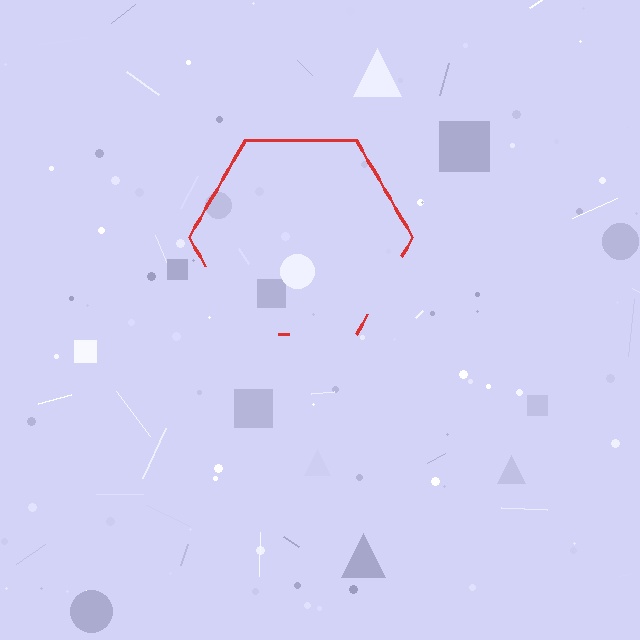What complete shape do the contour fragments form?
The contour fragments form a hexagon.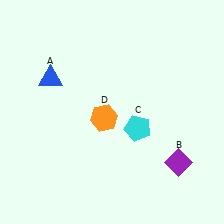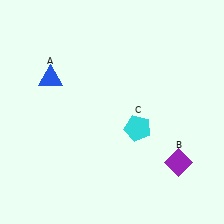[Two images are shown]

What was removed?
The orange hexagon (D) was removed in Image 2.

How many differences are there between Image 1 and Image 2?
There is 1 difference between the two images.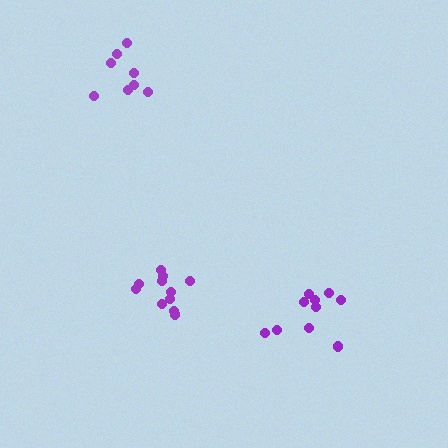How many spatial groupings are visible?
There are 3 spatial groupings.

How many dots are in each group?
Group 1: 10 dots, Group 2: 11 dots, Group 3: 8 dots (29 total).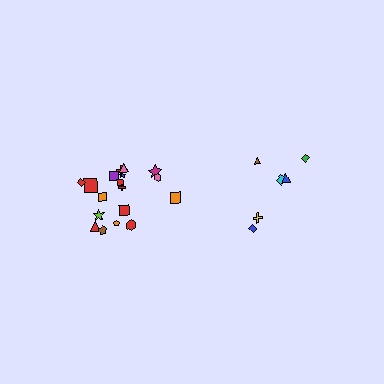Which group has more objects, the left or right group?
The left group.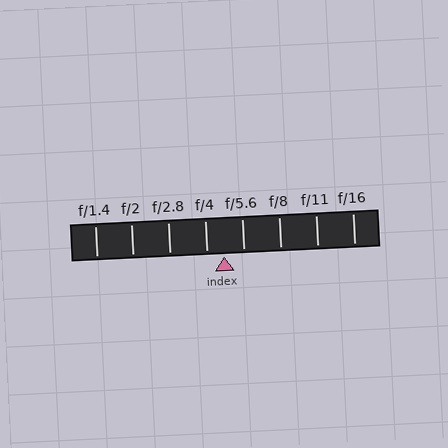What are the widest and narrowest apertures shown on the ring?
The widest aperture shown is f/1.4 and the narrowest is f/16.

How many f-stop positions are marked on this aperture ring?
There are 8 f-stop positions marked.